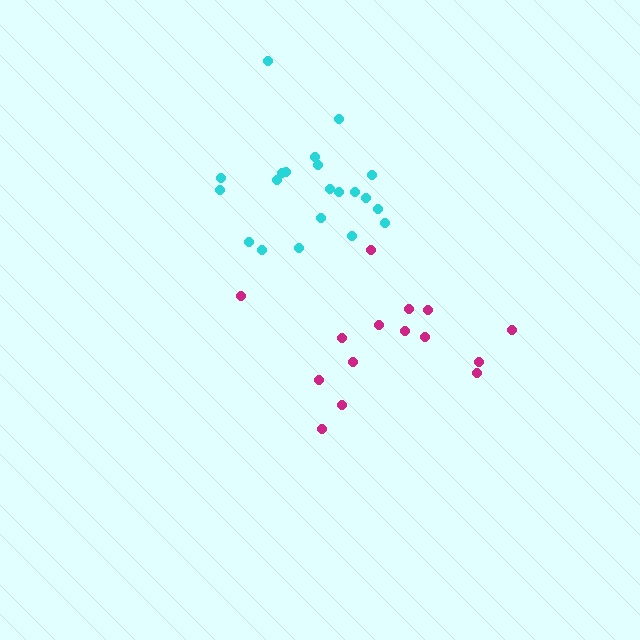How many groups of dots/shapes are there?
There are 2 groups.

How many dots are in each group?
Group 1: 15 dots, Group 2: 21 dots (36 total).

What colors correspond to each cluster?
The clusters are colored: magenta, cyan.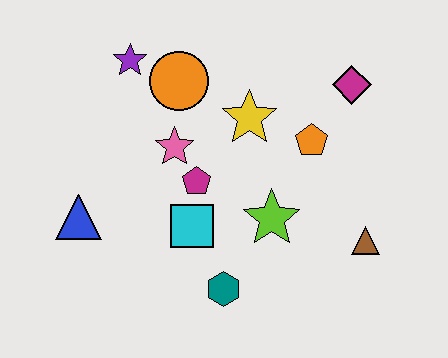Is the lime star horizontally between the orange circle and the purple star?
No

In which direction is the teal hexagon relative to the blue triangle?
The teal hexagon is to the right of the blue triangle.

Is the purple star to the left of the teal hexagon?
Yes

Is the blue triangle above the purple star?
No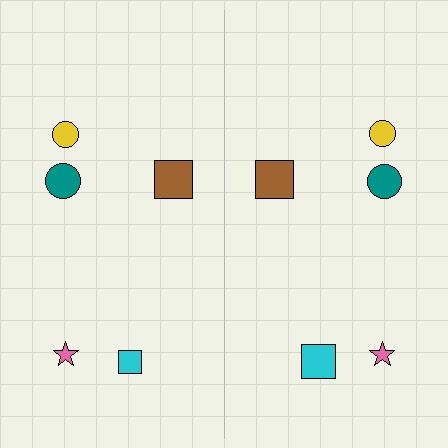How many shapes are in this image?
There are 10 shapes in this image.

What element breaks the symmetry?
The cyan square on the right side has a different size than its mirror counterpart.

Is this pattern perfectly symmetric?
No, the pattern is not perfectly symmetric. The cyan square on the right side has a different size than its mirror counterpart.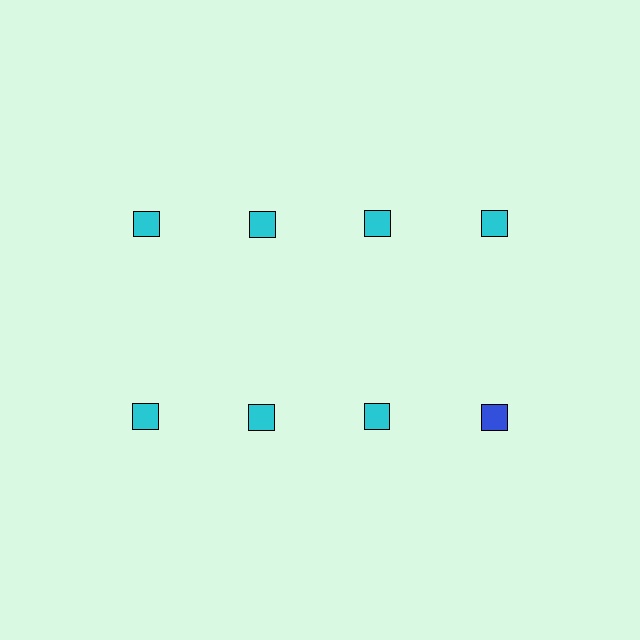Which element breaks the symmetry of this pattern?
The blue square in the second row, second from right column breaks the symmetry. All other shapes are cyan squares.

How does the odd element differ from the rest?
It has a different color: blue instead of cyan.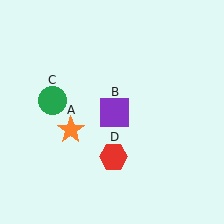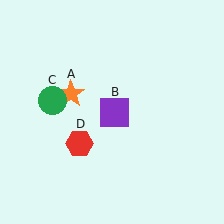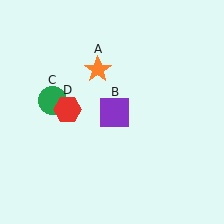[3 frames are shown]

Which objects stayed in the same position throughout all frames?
Purple square (object B) and green circle (object C) remained stationary.